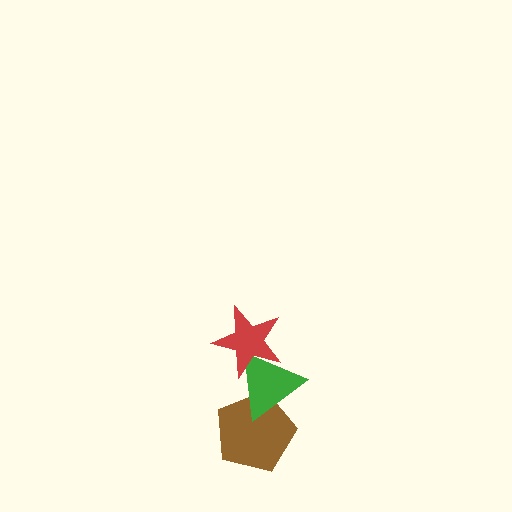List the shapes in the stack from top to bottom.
From top to bottom: the red star, the green triangle, the brown pentagon.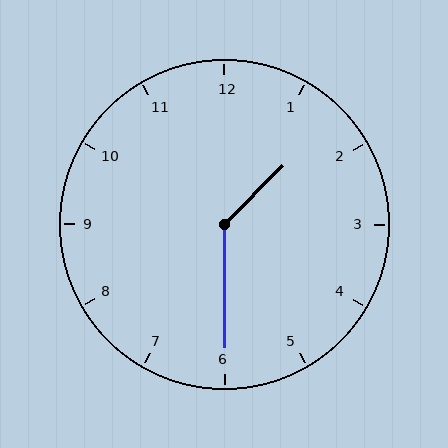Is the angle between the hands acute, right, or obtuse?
It is obtuse.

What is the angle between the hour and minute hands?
Approximately 135 degrees.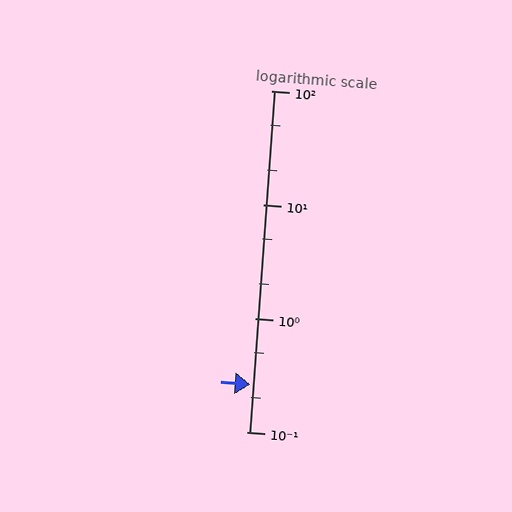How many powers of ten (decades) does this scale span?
The scale spans 3 decades, from 0.1 to 100.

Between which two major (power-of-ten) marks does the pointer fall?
The pointer is between 0.1 and 1.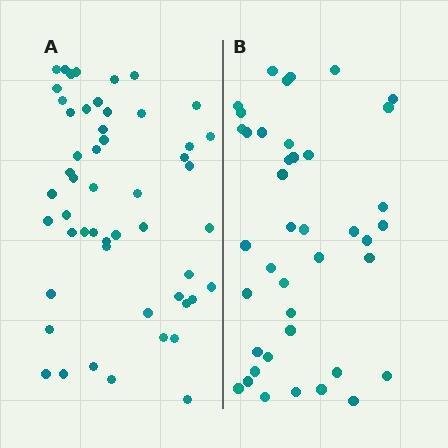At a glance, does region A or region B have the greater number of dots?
Region A (the left region) has more dots.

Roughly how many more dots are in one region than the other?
Region A has roughly 12 or so more dots than region B.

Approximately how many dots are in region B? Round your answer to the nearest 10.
About 40 dots. (The exact count is 41, which rounds to 40.)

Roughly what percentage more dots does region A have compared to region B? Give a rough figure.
About 25% more.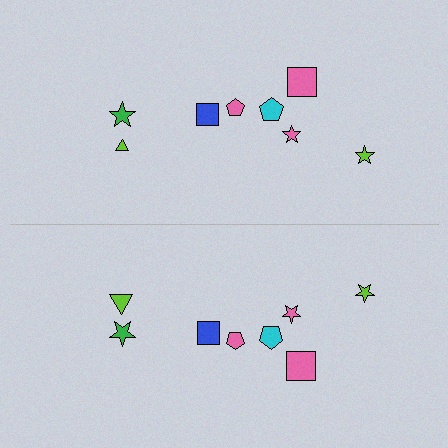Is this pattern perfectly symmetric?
No, the pattern is not perfectly symmetric. The lime triangle on the bottom side has a different size than its mirror counterpart.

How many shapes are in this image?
There are 16 shapes in this image.